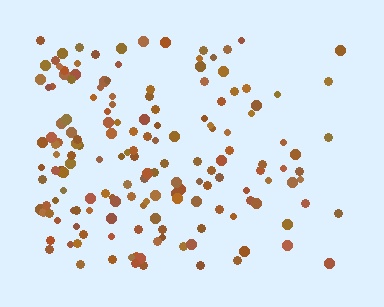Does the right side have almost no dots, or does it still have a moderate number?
Still a moderate number, just noticeably fewer than the left.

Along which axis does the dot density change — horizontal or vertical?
Horizontal.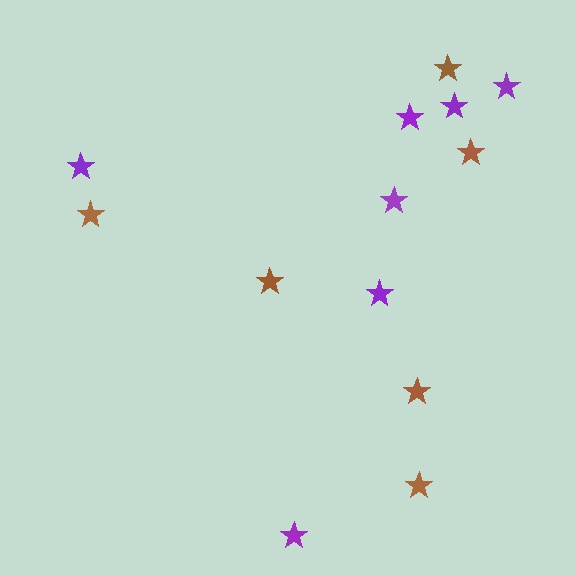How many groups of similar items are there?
There are 2 groups: one group of purple stars (7) and one group of brown stars (6).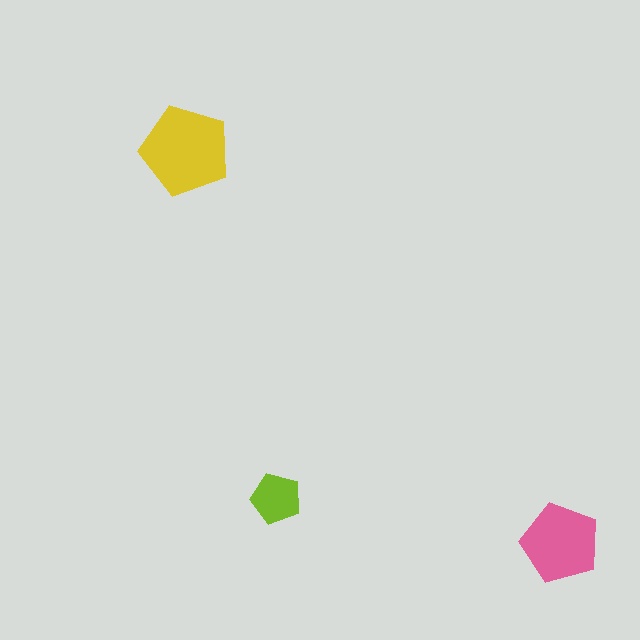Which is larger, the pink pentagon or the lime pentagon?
The pink one.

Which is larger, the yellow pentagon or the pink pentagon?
The yellow one.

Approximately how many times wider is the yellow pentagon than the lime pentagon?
About 2 times wider.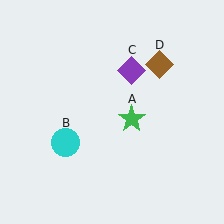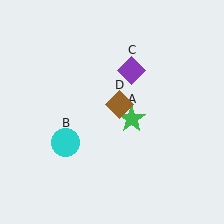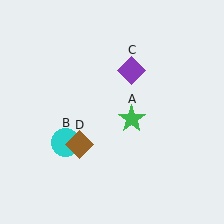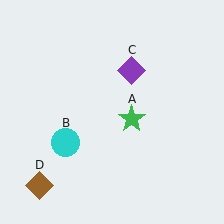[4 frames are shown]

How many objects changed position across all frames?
1 object changed position: brown diamond (object D).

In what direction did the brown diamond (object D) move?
The brown diamond (object D) moved down and to the left.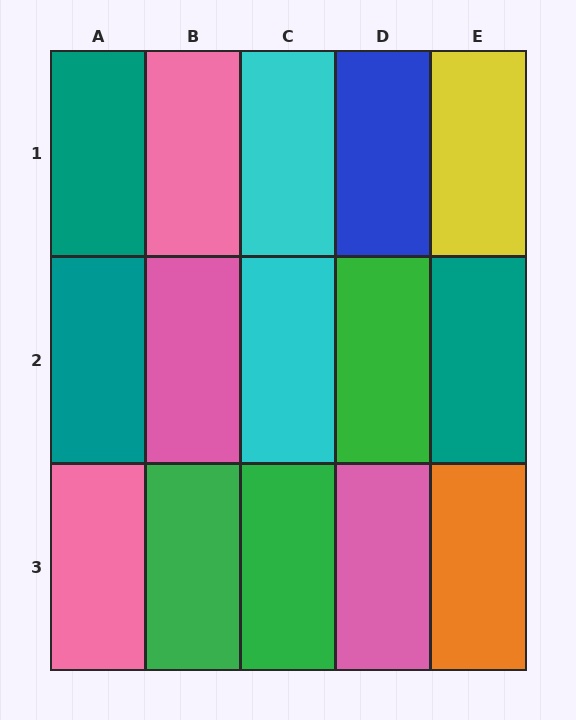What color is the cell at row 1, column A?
Teal.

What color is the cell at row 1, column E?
Yellow.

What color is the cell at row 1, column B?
Pink.